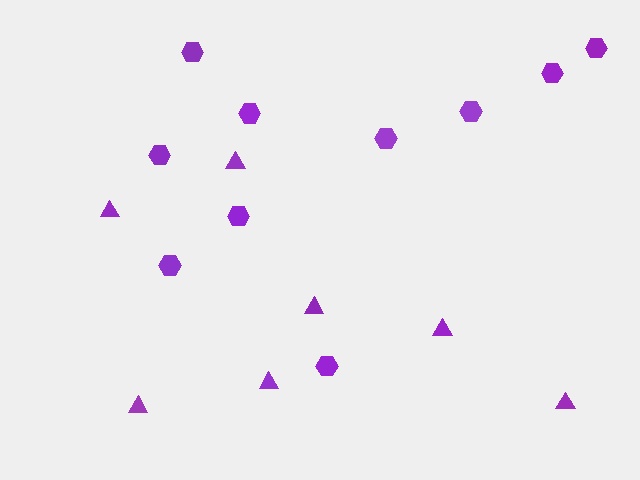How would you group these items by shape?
There are 2 groups: one group of triangles (7) and one group of hexagons (10).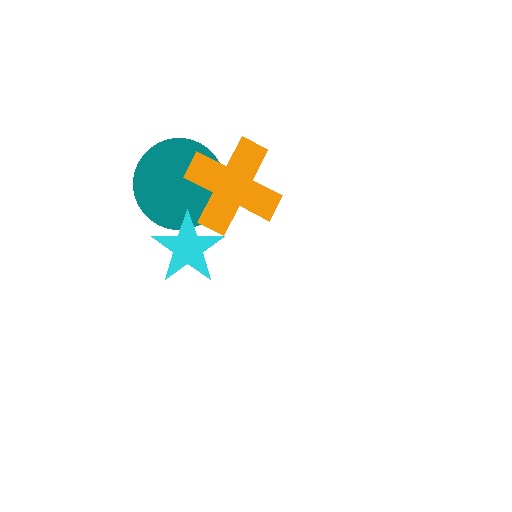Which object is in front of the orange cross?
The cyan star is in front of the orange cross.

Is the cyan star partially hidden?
No, no other shape covers it.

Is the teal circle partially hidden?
Yes, it is partially covered by another shape.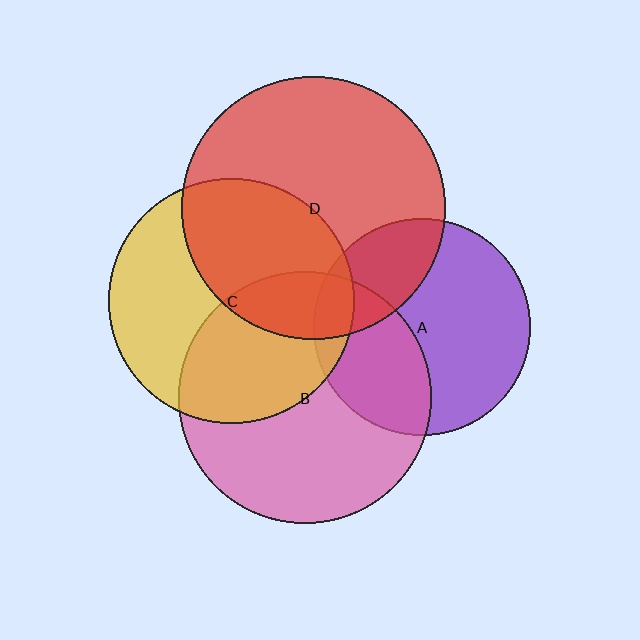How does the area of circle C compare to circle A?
Approximately 1.3 times.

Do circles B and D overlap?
Yes.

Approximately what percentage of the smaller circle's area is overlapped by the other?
Approximately 15%.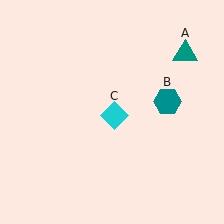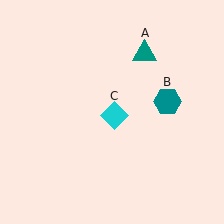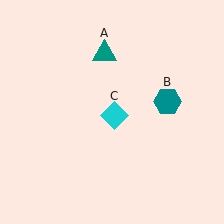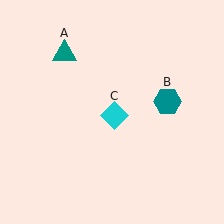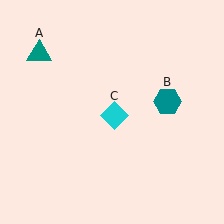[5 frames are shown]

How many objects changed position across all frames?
1 object changed position: teal triangle (object A).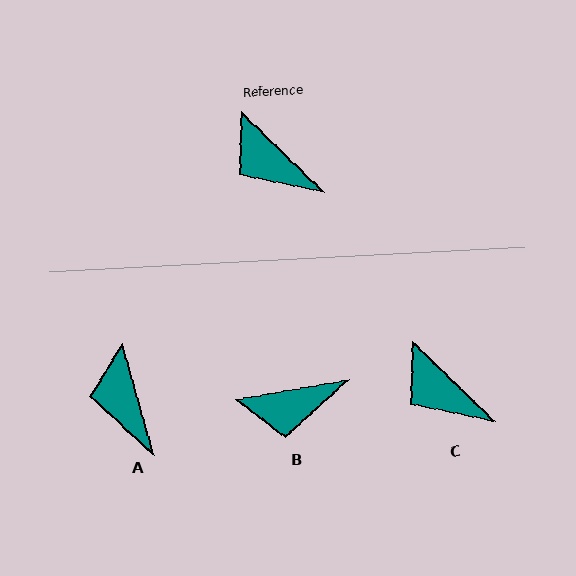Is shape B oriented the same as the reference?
No, it is off by about 55 degrees.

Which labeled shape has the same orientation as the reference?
C.